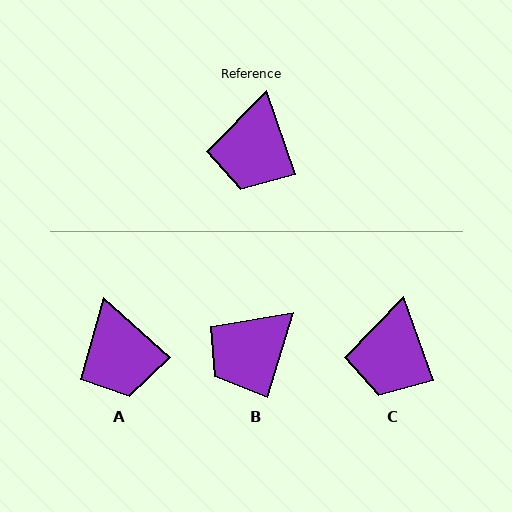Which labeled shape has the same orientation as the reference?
C.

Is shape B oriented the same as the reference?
No, it is off by about 37 degrees.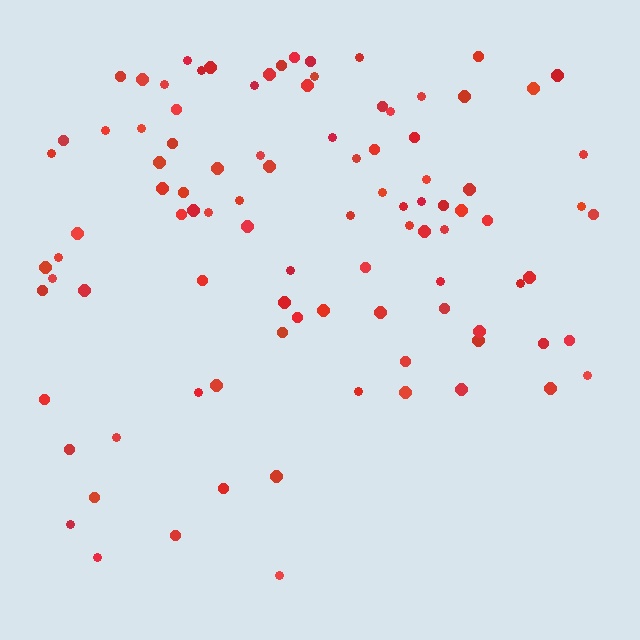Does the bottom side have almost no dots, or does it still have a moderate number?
Still a moderate number, just noticeably fewer than the top.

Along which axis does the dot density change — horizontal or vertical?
Vertical.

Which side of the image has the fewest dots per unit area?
The bottom.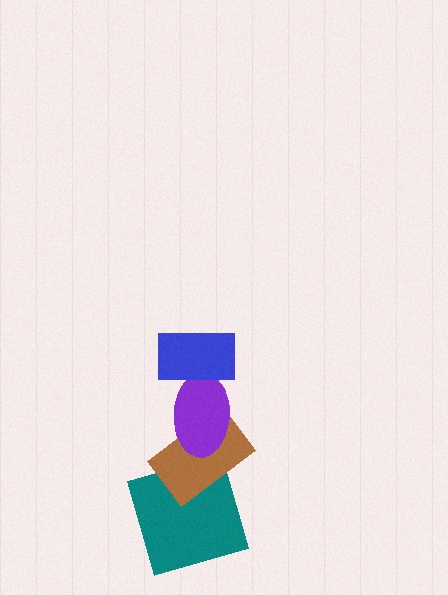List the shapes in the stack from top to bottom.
From top to bottom: the blue rectangle, the purple ellipse, the brown rectangle, the teal square.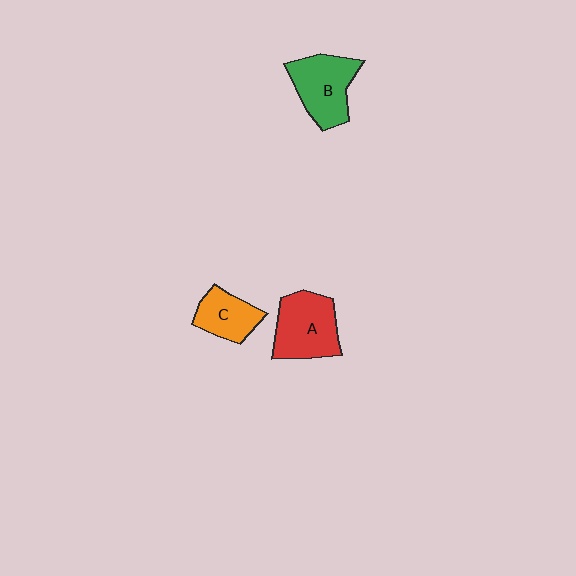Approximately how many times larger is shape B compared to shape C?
Approximately 1.5 times.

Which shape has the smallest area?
Shape C (orange).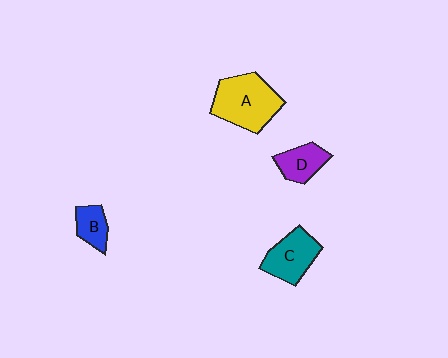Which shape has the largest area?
Shape A (yellow).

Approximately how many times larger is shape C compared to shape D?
Approximately 1.4 times.